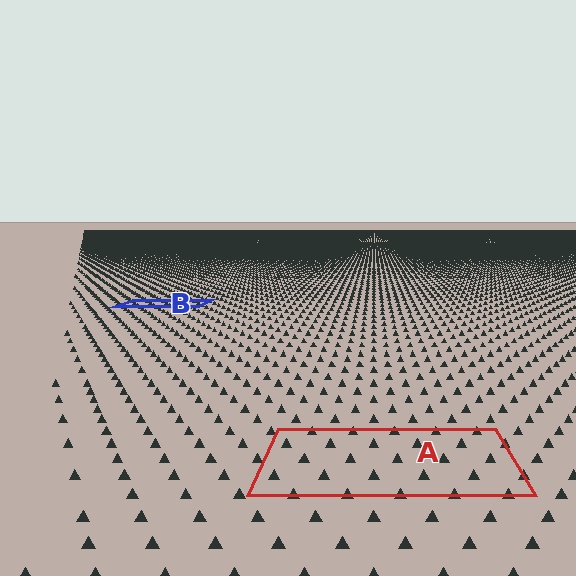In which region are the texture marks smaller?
The texture marks are smaller in region B, because it is farther away.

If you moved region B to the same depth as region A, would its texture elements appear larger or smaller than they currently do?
They would appear larger. At a closer depth, the same texture elements are projected at a bigger on-screen size.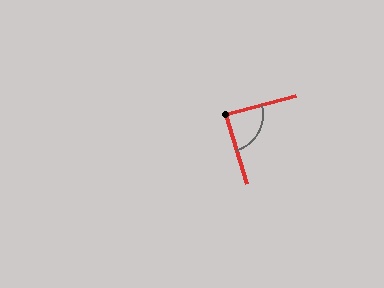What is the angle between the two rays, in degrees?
Approximately 88 degrees.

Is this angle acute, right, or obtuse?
It is approximately a right angle.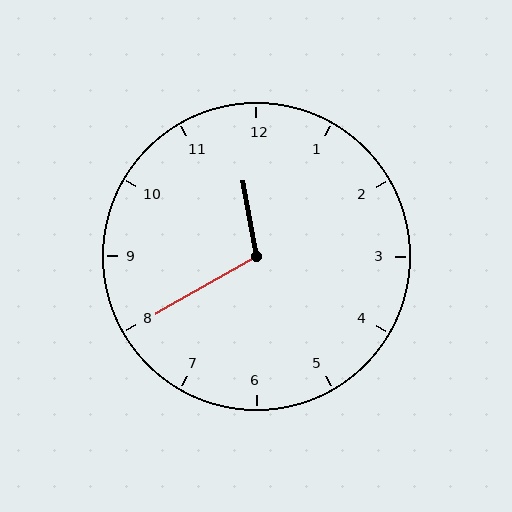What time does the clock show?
11:40.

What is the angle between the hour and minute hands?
Approximately 110 degrees.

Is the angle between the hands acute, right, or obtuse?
It is obtuse.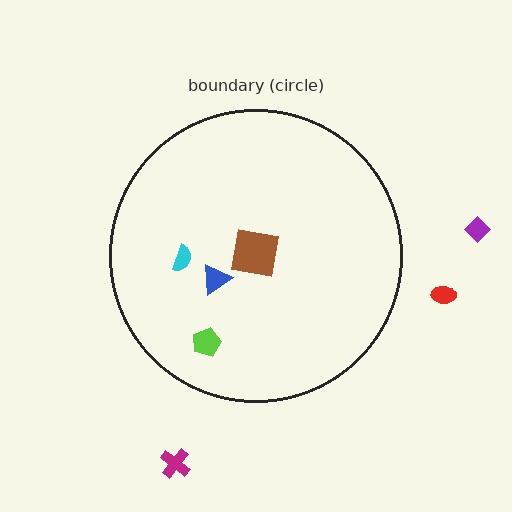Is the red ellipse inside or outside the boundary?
Outside.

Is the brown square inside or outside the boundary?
Inside.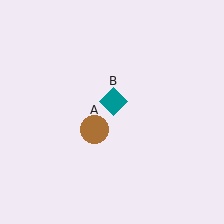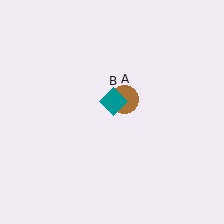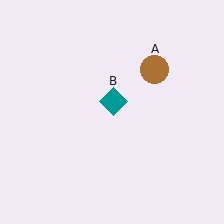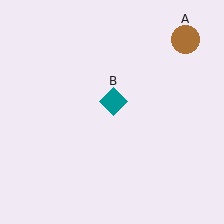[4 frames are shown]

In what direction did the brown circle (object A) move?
The brown circle (object A) moved up and to the right.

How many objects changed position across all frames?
1 object changed position: brown circle (object A).